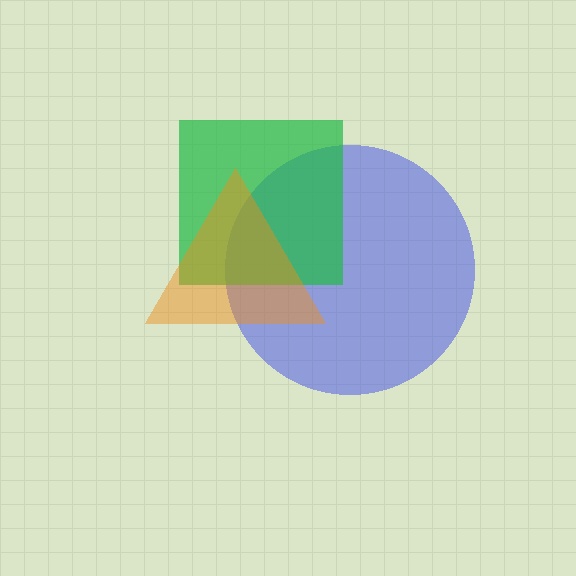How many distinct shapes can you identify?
There are 3 distinct shapes: a blue circle, a green square, an orange triangle.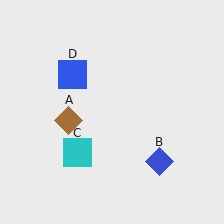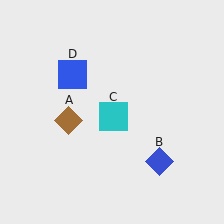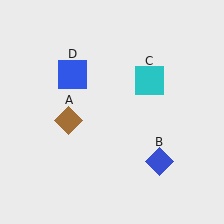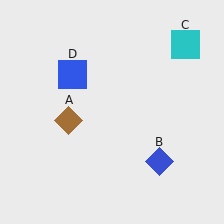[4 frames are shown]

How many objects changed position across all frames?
1 object changed position: cyan square (object C).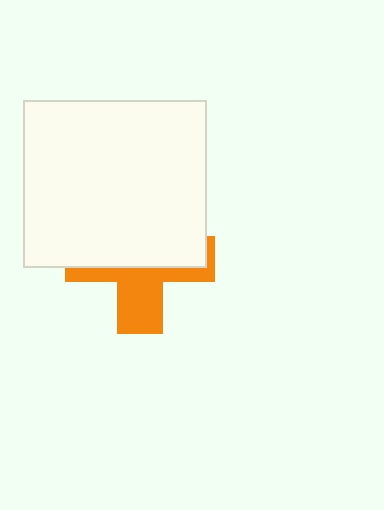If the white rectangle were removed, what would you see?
You would see the complete orange cross.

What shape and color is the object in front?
The object in front is a white rectangle.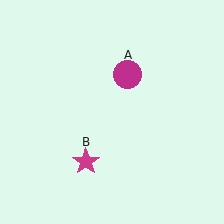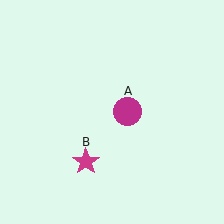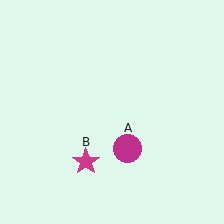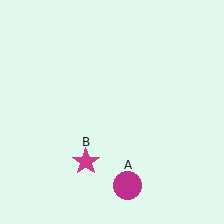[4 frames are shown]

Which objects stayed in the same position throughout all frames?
Magenta star (object B) remained stationary.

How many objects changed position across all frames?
1 object changed position: magenta circle (object A).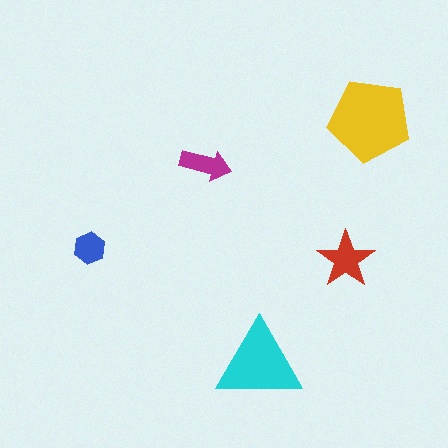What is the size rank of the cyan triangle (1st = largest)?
2nd.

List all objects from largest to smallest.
The yellow pentagon, the cyan triangle, the red star, the magenta arrow, the blue hexagon.